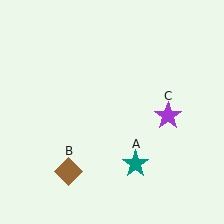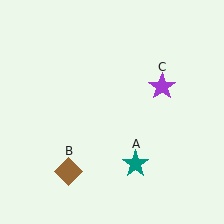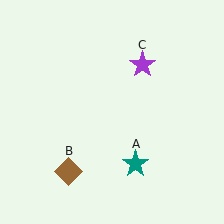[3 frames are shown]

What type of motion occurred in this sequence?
The purple star (object C) rotated counterclockwise around the center of the scene.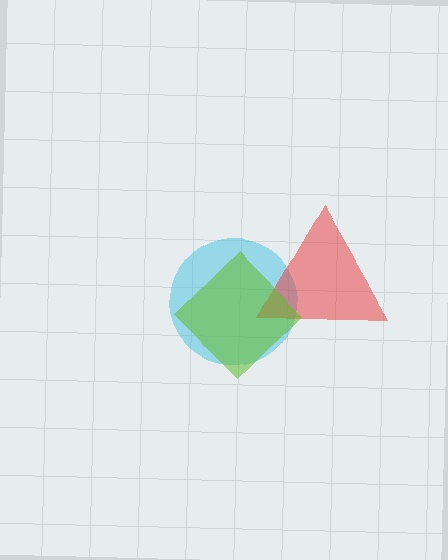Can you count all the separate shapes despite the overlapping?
Yes, there are 3 separate shapes.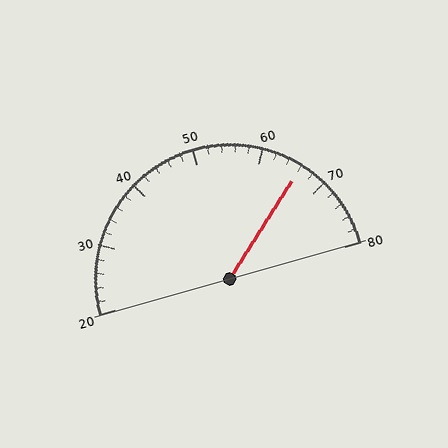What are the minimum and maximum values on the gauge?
The gauge ranges from 20 to 80.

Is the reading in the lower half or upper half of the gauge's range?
The reading is in the upper half of the range (20 to 80).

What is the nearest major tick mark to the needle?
The nearest major tick mark is 70.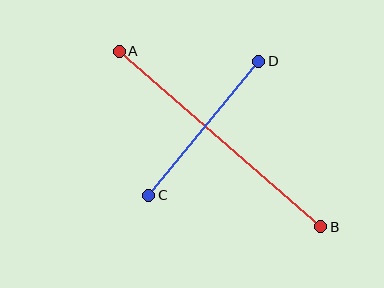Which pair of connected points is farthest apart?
Points A and B are farthest apart.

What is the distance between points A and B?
The distance is approximately 267 pixels.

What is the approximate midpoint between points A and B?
The midpoint is at approximately (220, 139) pixels.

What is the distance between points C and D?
The distance is approximately 173 pixels.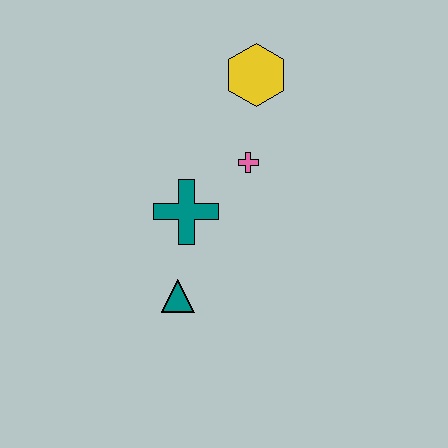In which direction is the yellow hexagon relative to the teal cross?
The yellow hexagon is above the teal cross.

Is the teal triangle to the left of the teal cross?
Yes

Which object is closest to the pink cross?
The teal cross is closest to the pink cross.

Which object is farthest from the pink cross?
The teal triangle is farthest from the pink cross.